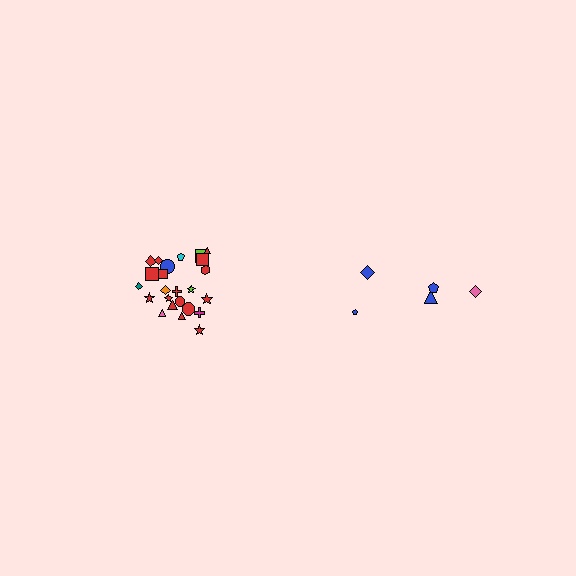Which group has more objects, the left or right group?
The left group.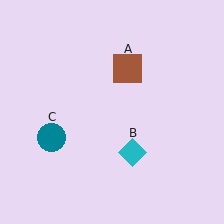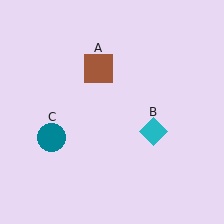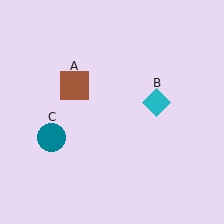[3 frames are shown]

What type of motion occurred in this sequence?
The brown square (object A), cyan diamond (object B) rotated counterclockwise around the center of the scene.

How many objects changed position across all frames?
2 objects changed position: brown square (object A), cyan diamond (object B).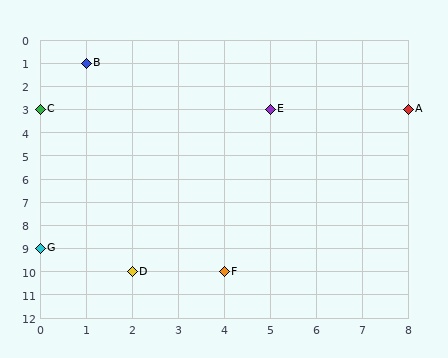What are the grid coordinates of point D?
Point D is at grid coordinates (2, 10).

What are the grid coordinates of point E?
Point E is at grid coordinates (5, 3).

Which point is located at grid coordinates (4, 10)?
Point F is at (4, 10).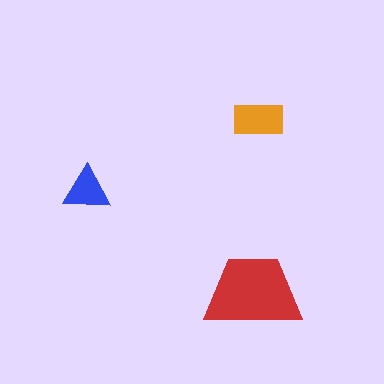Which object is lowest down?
The red trapezoid is bottommost.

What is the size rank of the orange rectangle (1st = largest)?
2nd.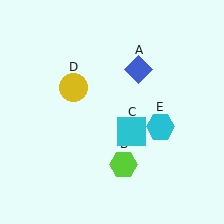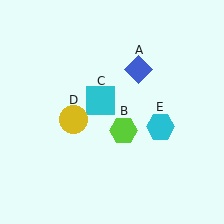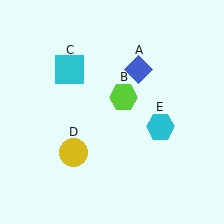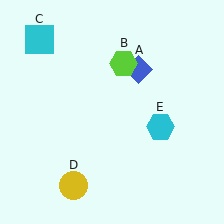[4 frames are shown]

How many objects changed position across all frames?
3 objects changed position: lime hexagon (object B), cyan square (object C), yellow circle (object D).